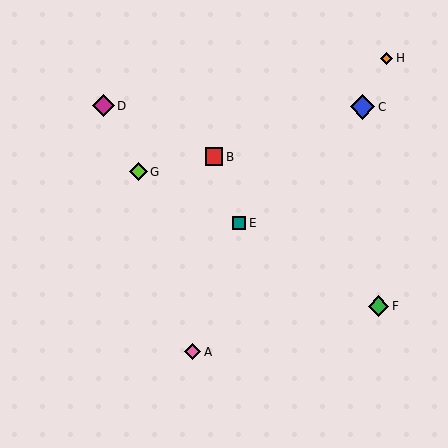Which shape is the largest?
The blue diamond (labeled C) is the largest.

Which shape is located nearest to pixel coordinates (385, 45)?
The orange diamond (labeled H) at (387, 58) is nearest to that location.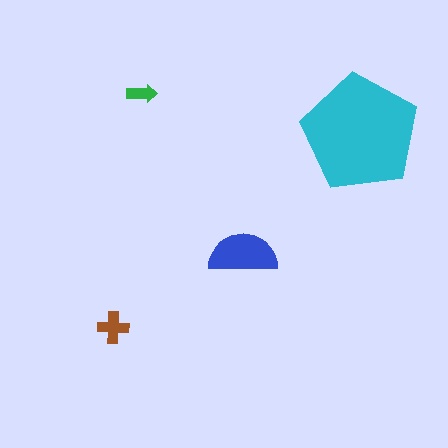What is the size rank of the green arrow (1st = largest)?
4th.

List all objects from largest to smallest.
The cyan pentagon, the blue semicircle, the brown cross, the green arrow.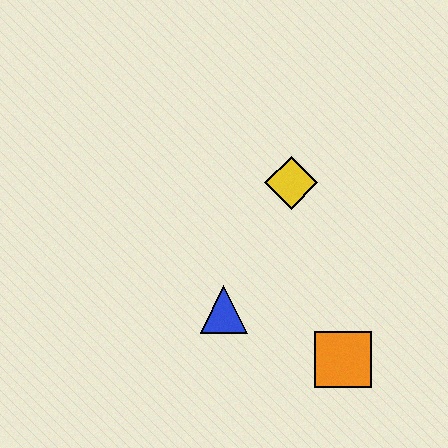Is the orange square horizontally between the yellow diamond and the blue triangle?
No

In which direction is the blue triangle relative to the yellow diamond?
The blue triangle is below the yellow diamond.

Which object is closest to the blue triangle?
The orange square is closest to the blue triangle.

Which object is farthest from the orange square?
The yellow diamond is farthest from the orange square.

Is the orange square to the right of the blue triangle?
Yes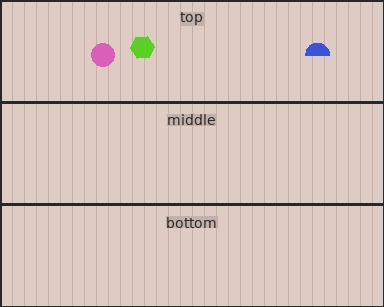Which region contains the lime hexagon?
The top region.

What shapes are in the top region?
The pink circle, the lime hexagon, the blue semicircle.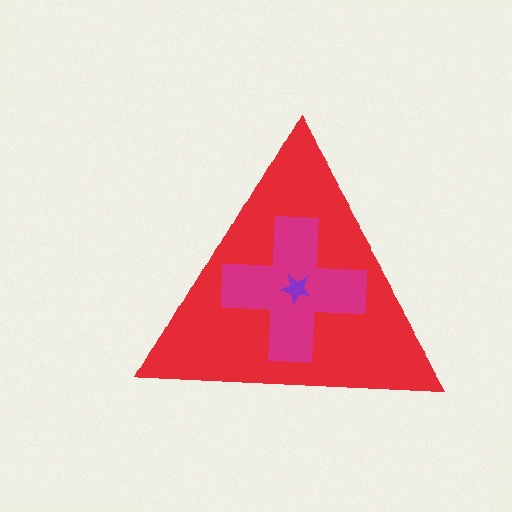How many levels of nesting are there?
3.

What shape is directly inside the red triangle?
The magenta cross.